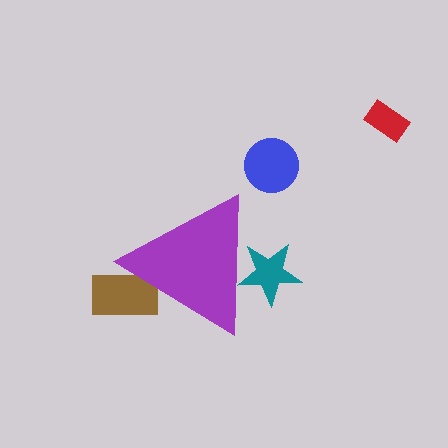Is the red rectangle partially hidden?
No, the red rectangle is fully visible.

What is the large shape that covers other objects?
A purple triangle.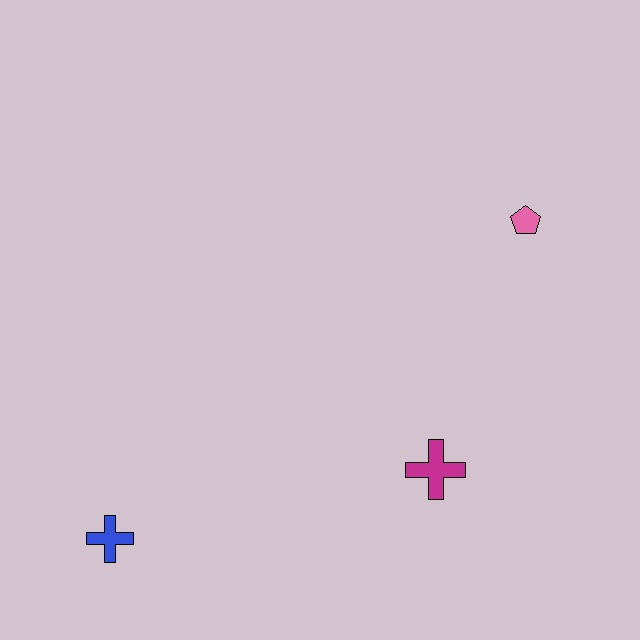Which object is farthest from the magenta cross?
The blue cross is farthest from the magenta cross.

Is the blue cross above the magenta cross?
No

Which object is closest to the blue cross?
The magenta cross is closest to the blue cross.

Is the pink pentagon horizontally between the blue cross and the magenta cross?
No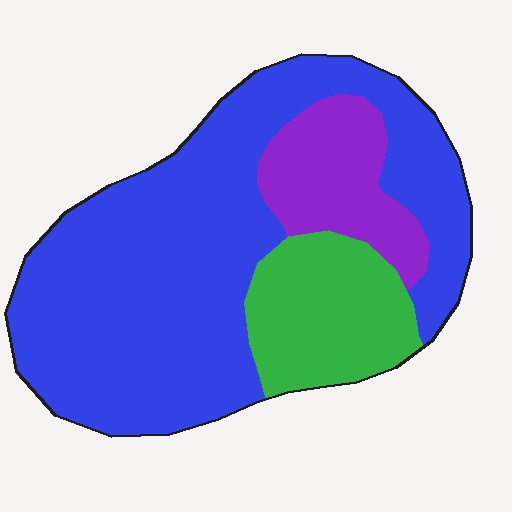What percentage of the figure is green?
Green takes up about one sixth (1/6) of the figure.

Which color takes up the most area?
Blue, at roughly 65%.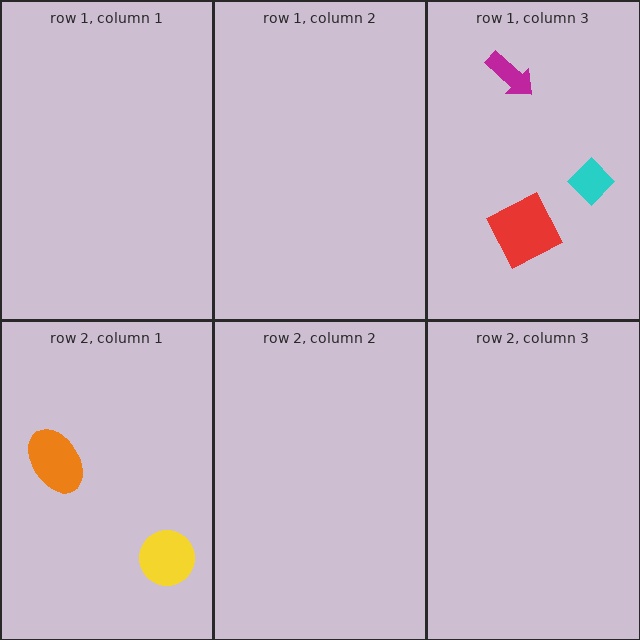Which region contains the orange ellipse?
The row 2, column 1 region.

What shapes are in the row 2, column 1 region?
The yellow circle, the orange ellipse.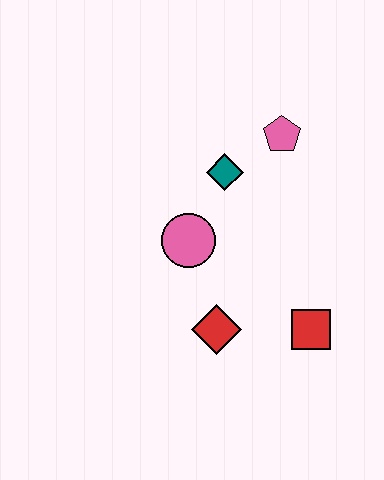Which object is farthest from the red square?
The pink pentagon is farthest from the red square.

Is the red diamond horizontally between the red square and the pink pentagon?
No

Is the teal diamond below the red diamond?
No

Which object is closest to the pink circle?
The teal diamond is closest to the pink circle.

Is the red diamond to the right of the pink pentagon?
No